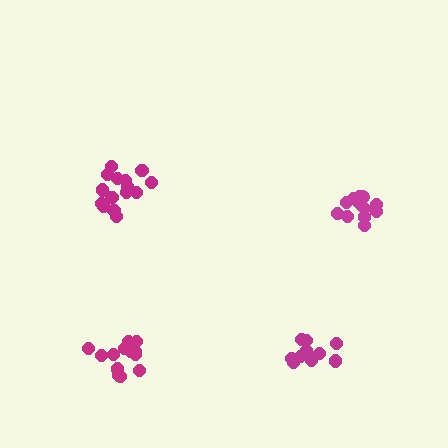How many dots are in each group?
Group 1: 15 dots, Group 2: 12 dots, Group 3: 12 dots, Group 4: 13 dots (52 total).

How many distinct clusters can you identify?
There are 4 distinct clusters.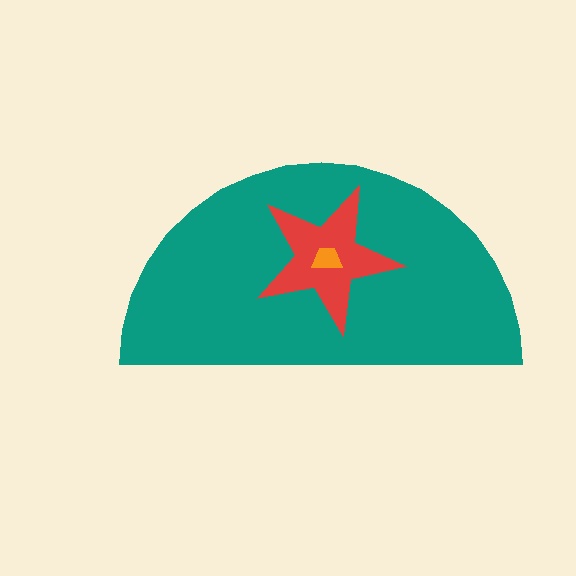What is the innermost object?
The orange trapezoid.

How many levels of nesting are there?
3.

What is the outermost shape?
The teal semicircle.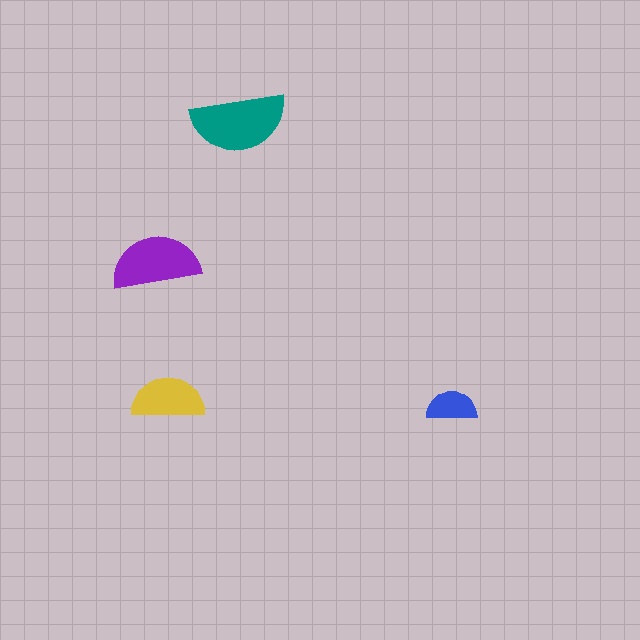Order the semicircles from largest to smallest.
the teal one, the purple one, the yellow one, the blue one.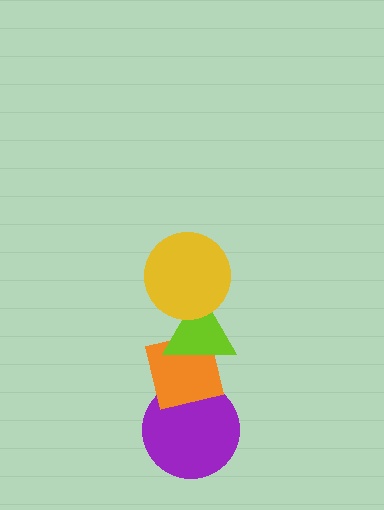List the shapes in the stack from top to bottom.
From top to bottom: the yellow circle, the lime triangle, the orange square, the purple circle.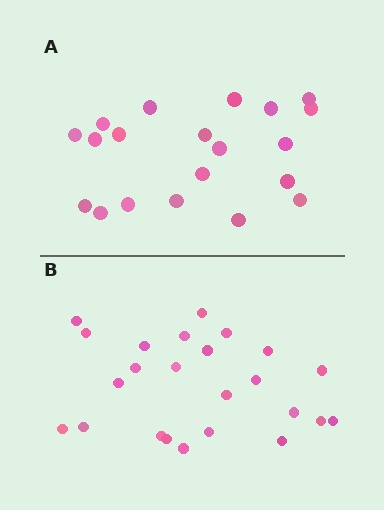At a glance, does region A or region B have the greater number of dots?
Region B (the bottom region) has more dots.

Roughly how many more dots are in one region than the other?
Region B has about 4 more dots than region A.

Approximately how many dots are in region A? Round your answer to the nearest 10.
About 20 dots.